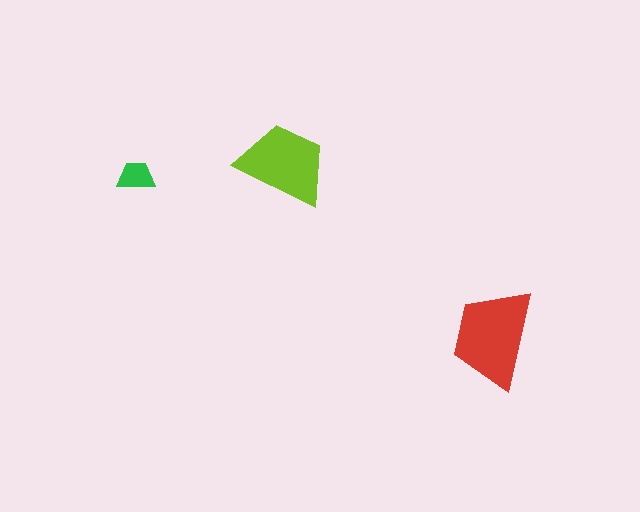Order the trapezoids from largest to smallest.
the red one, the lime one, the green one.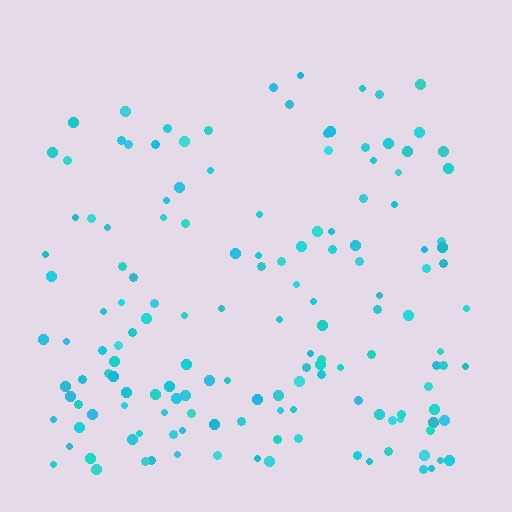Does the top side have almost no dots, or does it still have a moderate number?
Still a moderate number, just noticeably fewer than the bottom.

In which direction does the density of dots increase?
From top to bottom, with the bottom side densest.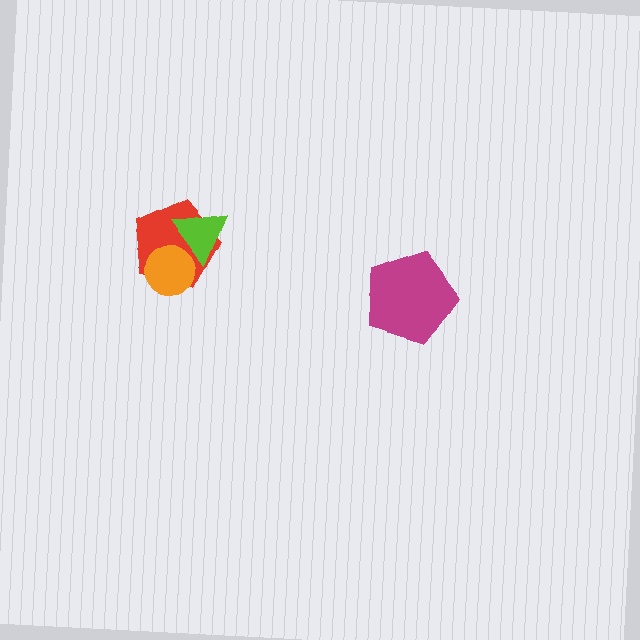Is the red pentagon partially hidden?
Yes, it is partially covered by another shape.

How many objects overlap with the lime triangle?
2 objects overlap with the lime triangle.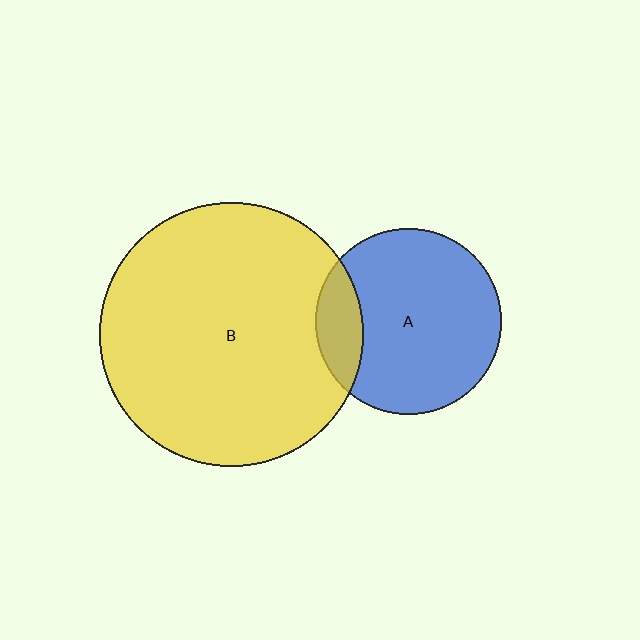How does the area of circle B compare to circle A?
Approximately 2.0 times.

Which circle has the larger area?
Circle B (yellow).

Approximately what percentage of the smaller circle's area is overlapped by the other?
Approximately 15%.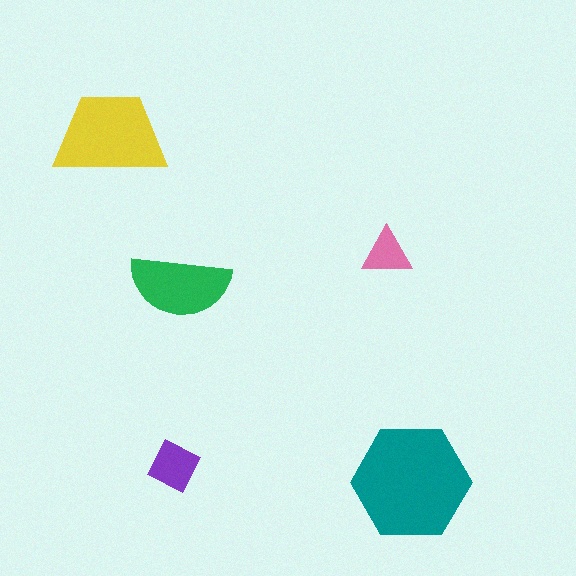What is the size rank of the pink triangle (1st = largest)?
5th.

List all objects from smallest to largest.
The pink triangle, the purple diamond, the green semicircle, the yellow trapezoid, the teal hexagon.